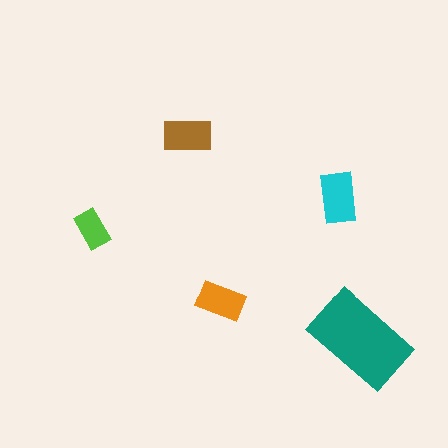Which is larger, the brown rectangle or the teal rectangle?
The teal one.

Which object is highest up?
The brown rectangle is topmost.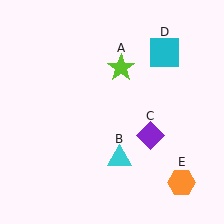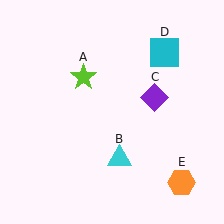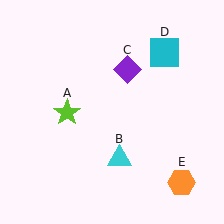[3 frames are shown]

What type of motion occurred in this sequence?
The lime star (object A), purple diamond (object C) rotated counterclockwise around the center of the scene.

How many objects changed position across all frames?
2 objects changed position: lime star (object A), purple diamond (object C).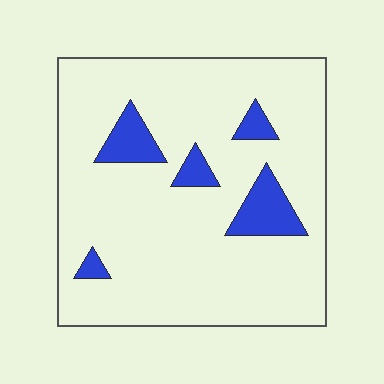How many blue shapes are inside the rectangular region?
5.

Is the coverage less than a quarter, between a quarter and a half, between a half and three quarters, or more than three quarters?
Less than a quarter.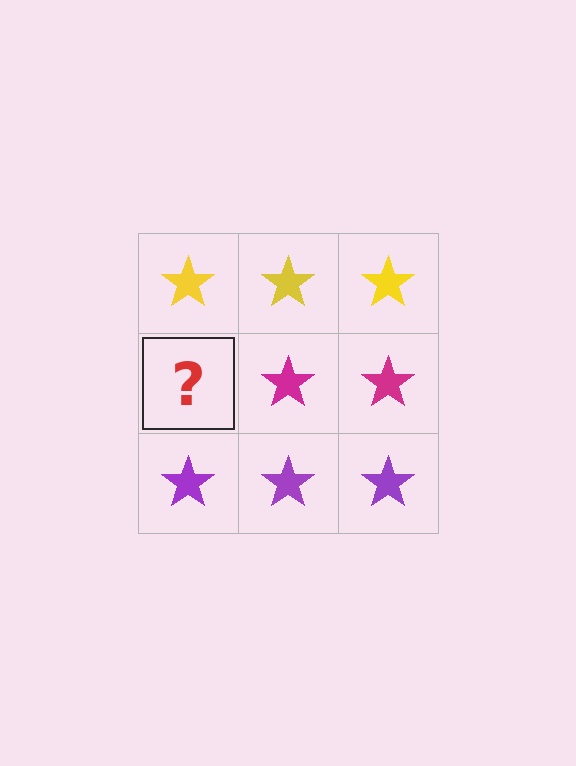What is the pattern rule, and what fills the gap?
The rule is that each row has a consistent color. The gap should be filled with a magenta star.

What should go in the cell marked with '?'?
The missing cell should contain a magenta star.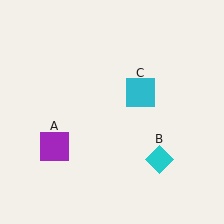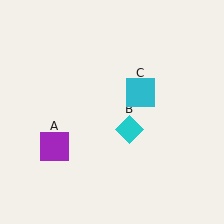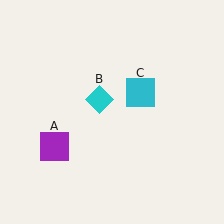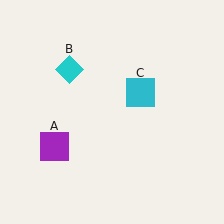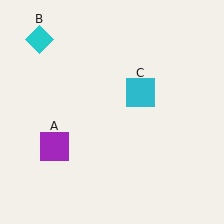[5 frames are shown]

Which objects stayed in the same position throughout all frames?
Purple square (object A) and cyan square (object C) remained stationary.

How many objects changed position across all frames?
1 object changed position: cyan diamond (object B).